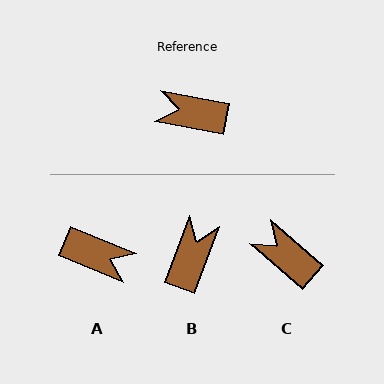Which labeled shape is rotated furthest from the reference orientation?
A, about 168 degrees away.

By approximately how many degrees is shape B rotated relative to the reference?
Approximately 99 degrees clockwise.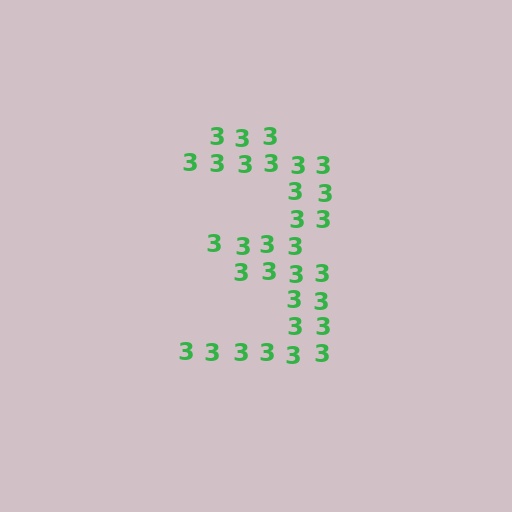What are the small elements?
The small elements are digit 3's.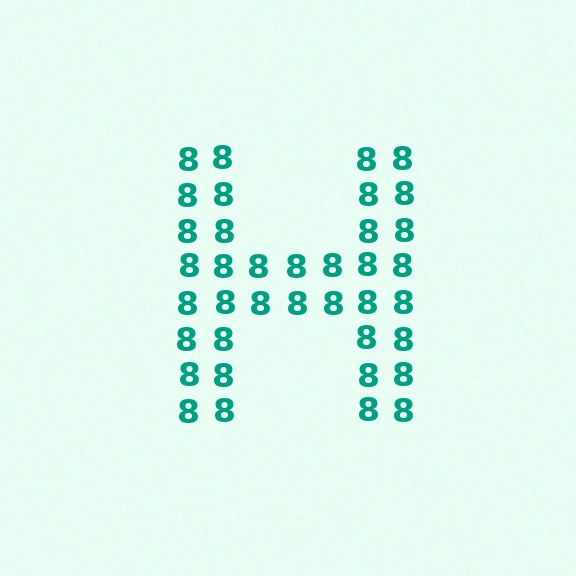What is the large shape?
The large shape is the letter H.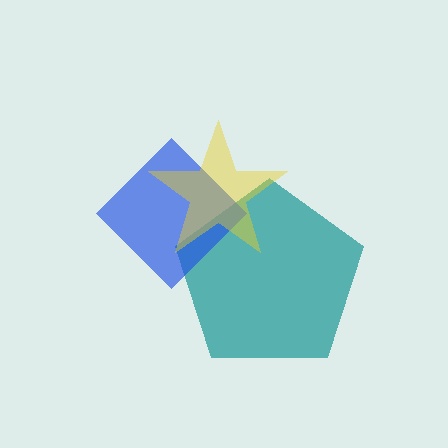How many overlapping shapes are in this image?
There are 3 overlapping shapes in the image.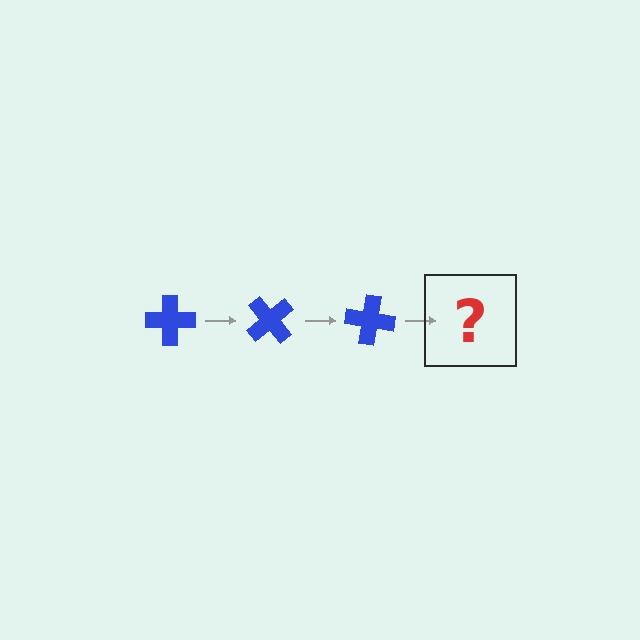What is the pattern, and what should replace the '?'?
The pattern is that the cross rotates 50 degrees each step. The '?' should be a blue cross rotated 150 degrees.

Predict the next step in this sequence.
The next step is a blue cross rotated 150 degrees.